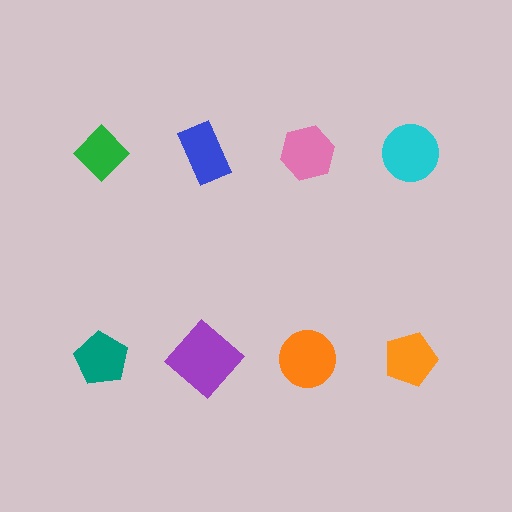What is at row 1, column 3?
A pink hexagon.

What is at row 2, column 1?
A teal pentagon.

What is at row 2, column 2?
A purple diamond.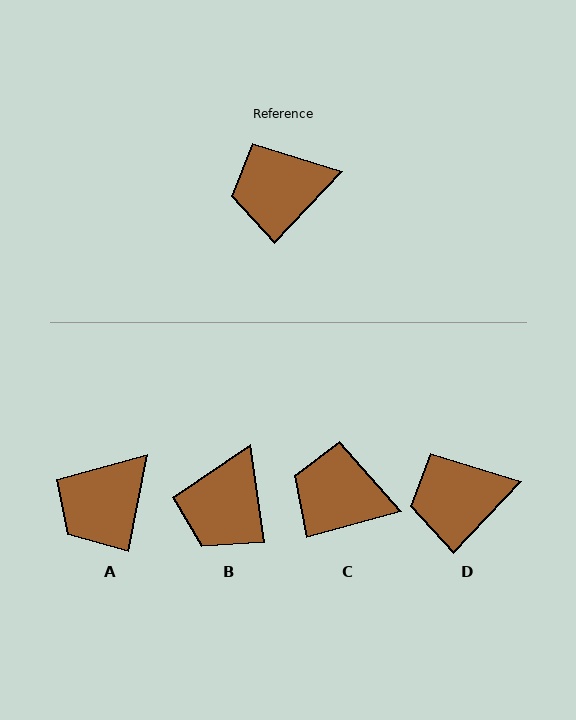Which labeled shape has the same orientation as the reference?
D.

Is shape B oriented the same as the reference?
No, it is off by about 52 degrees.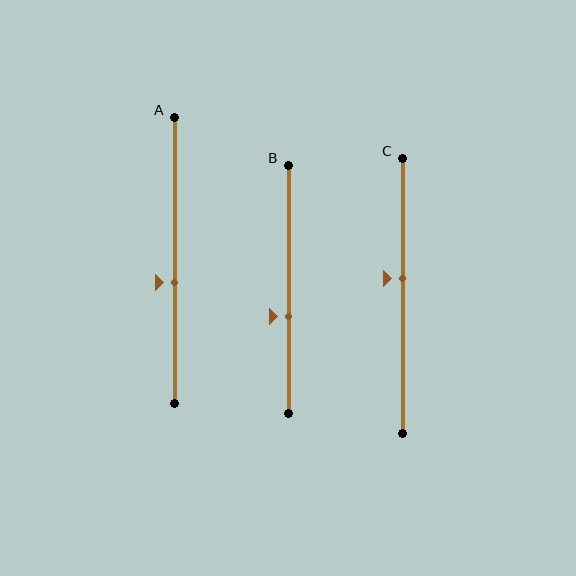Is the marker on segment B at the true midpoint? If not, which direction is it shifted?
No, the marker on segment B is shifted downward by about 11% of the segment length.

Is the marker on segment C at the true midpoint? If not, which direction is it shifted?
No, the marker on segment C is shifted upward by about 6% of the segment length.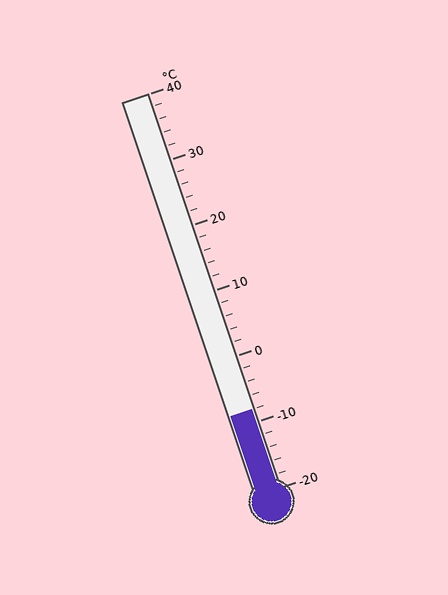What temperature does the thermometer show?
The thermometer shows approximately -8°C.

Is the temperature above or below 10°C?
The temperature is below 10°C.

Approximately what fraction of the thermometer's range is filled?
The thermometer is filled to approximately 20% of its range.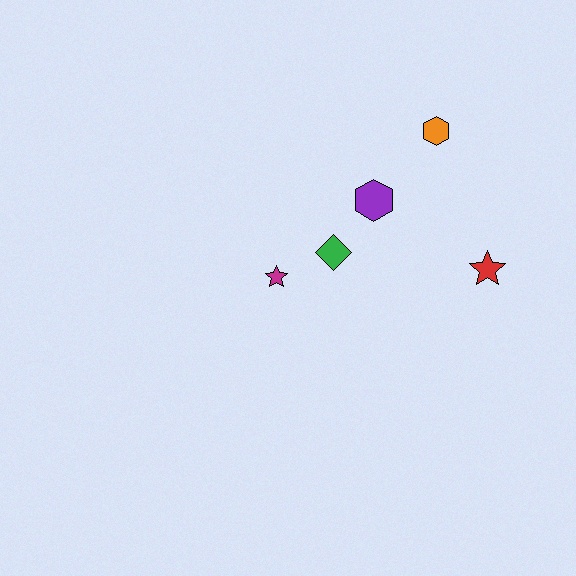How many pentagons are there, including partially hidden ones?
There are no pentagons.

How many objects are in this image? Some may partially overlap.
There are 5 objects.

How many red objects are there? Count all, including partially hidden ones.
There is 1 red object.